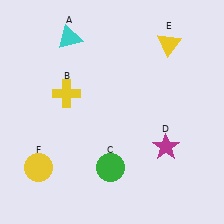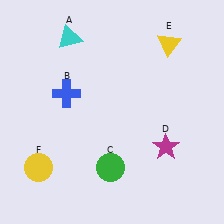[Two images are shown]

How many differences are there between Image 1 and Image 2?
There is 1 difference between the two images.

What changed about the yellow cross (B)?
In Image 1, B is yellow. In Image 2, it changed to blue.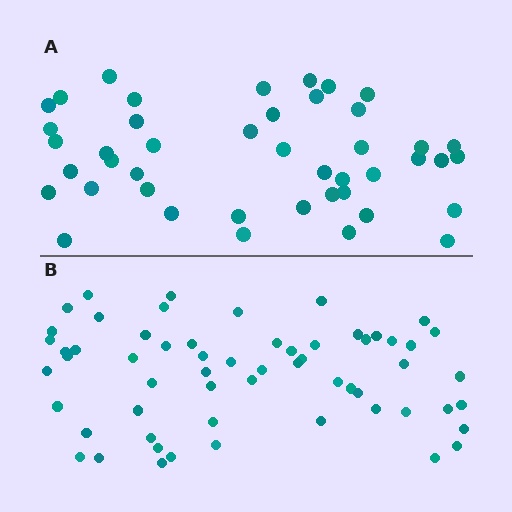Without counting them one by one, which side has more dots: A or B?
Region B (the bottom region) has more dots.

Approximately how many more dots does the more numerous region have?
Region B has approximately 15 more dots than region A.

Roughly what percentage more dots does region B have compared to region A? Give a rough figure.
About 35% more.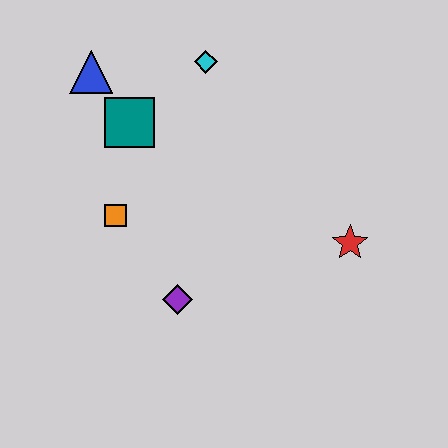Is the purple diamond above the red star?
No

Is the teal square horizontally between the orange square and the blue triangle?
No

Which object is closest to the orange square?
The teal square is closest to the orange square.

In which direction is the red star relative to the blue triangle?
The red star is to the right of the blue triangle.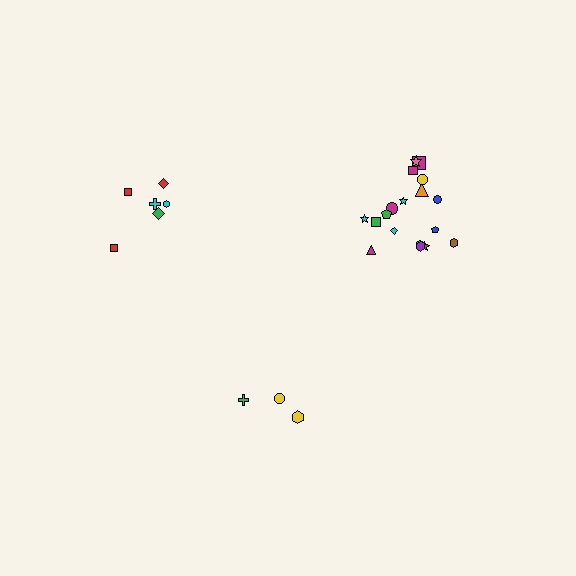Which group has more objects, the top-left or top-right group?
The top-right group.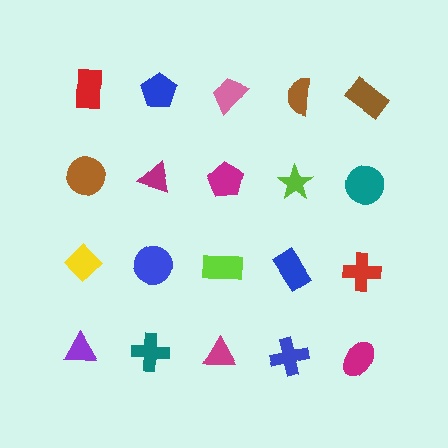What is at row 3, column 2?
A blue circle.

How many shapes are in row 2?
5 shapes.